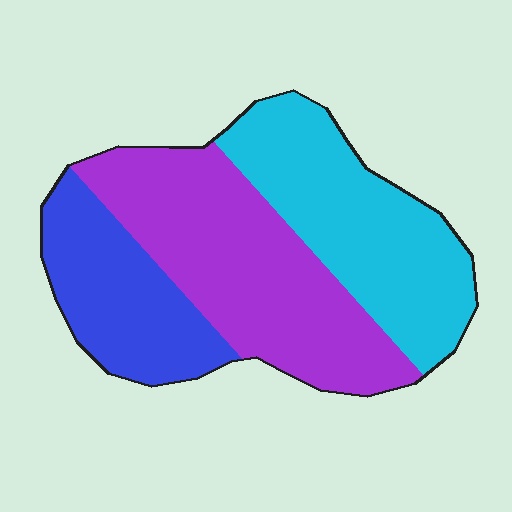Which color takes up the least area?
Blue, at roughly 25%.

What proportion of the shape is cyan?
Cyan takes up about one third (1/3) of the shape.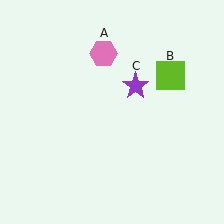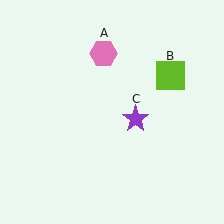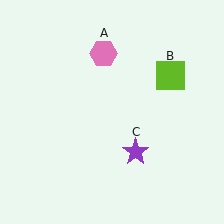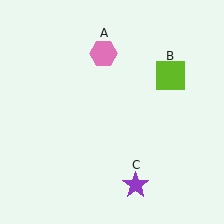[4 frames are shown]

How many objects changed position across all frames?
1 object changed position: purple star (object C).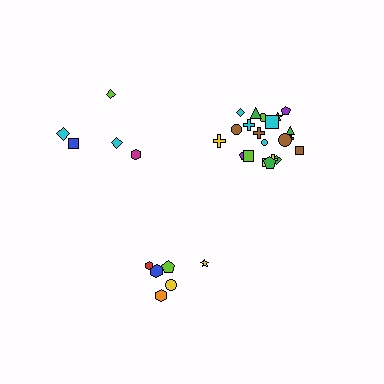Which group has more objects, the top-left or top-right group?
The top-right group.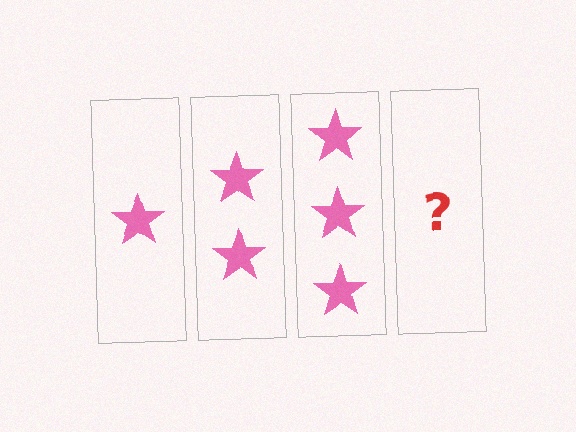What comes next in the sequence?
The next element should be 4 stars.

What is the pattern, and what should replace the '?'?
The pattern is that each step adds one more star. The '?' should be 4 stars.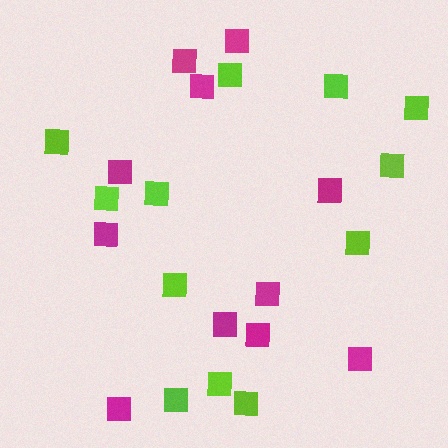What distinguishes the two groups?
There are 2 groups: one group of magenta squares (11) and one group of lime squares (12).